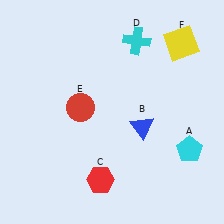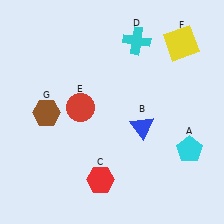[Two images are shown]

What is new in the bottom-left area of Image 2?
A brown hexagon (G) was added in the bottom-left area of Image 2.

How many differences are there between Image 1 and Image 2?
There is 1 difference between the two images.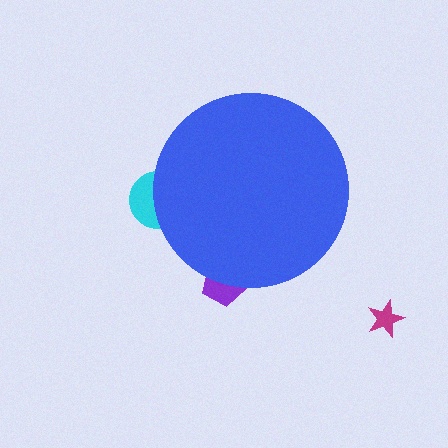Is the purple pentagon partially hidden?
Yes, the purple pentagon is partially hidden behind the blue circle.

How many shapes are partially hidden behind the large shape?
2 shapes are partially hidden.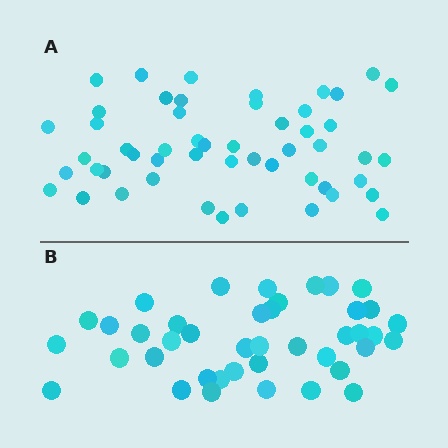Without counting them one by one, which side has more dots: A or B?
Region A (the top region) has more dots.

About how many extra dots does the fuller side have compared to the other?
Region A has roughly 12 or so more dots than region B.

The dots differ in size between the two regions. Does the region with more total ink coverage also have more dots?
No. Region B has more total ink coverage because its dots are larger, but region A actually contains more individual dots. Total area can be misleading — the number of items is what matters here.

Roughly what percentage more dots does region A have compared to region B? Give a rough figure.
About 25% more.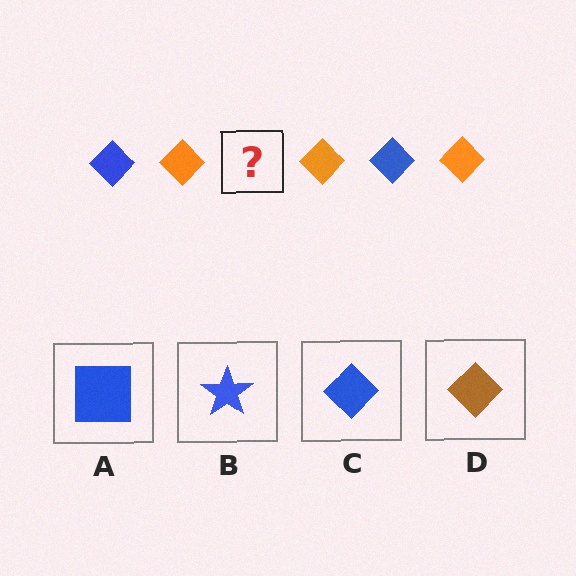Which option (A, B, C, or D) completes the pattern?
C.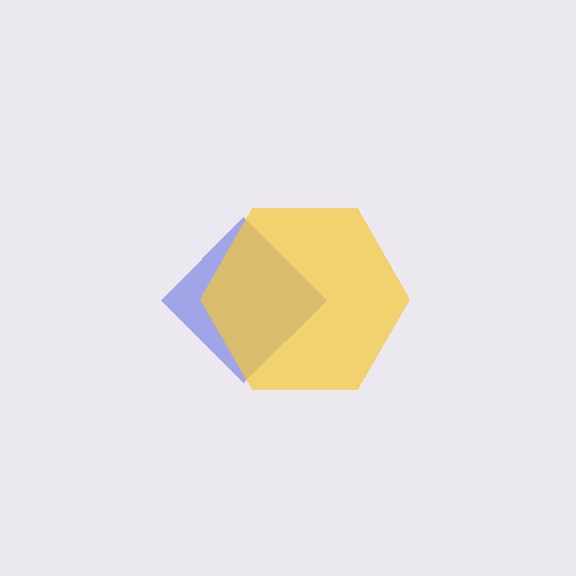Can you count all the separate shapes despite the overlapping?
Yes, there are 2 separate shapes.